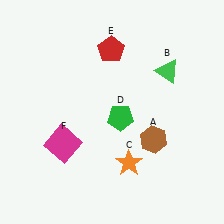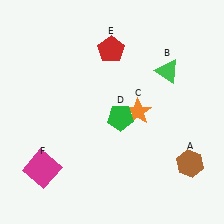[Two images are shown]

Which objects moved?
The objects that moved are: the brown hexagon (A), the orange star (C), the magenta square (F).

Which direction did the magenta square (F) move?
The magenta square (F) moved down.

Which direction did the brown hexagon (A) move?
The brown hexagon (A) moved right.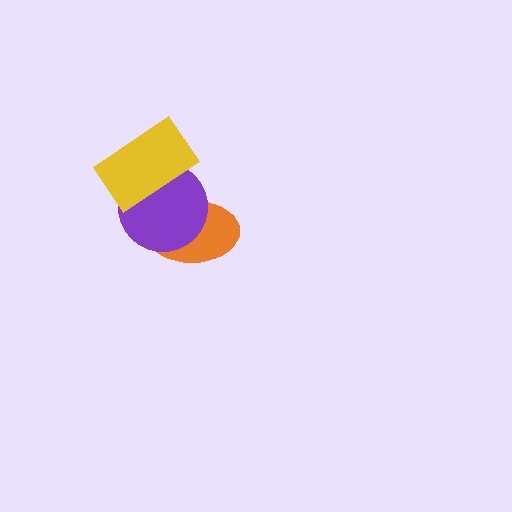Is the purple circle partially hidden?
Yes, it is partially covered by another shape.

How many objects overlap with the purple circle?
2 objects overlap with the purple circle.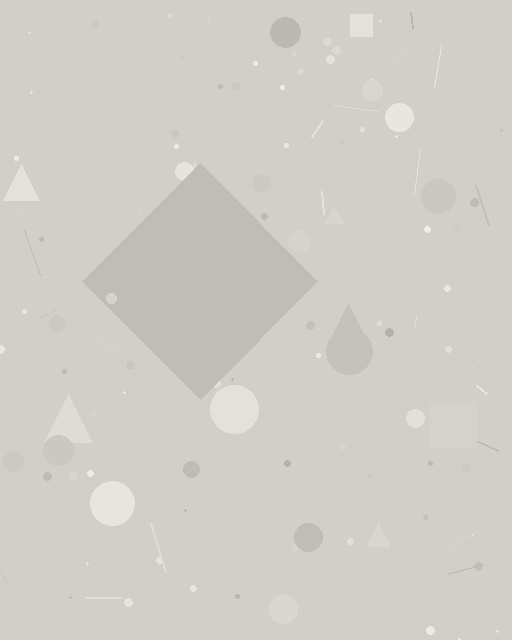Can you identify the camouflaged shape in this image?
The camouflaged shape is a diamond.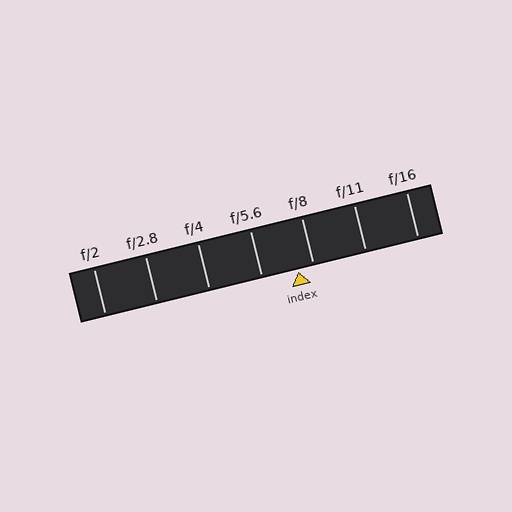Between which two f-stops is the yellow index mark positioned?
The index mark is between f/5.6 and f/8.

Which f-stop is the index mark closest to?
The index mark is closest to f/8.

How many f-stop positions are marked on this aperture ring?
There are 7 f-stop positions marked.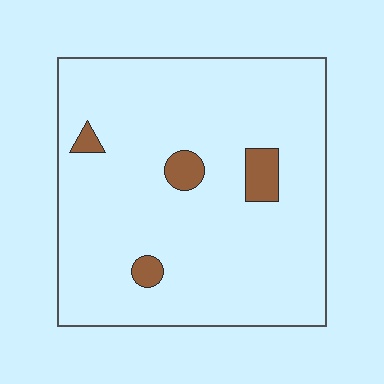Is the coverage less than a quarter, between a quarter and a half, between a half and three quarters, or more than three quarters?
Less than a quarter.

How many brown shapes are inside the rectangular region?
4.